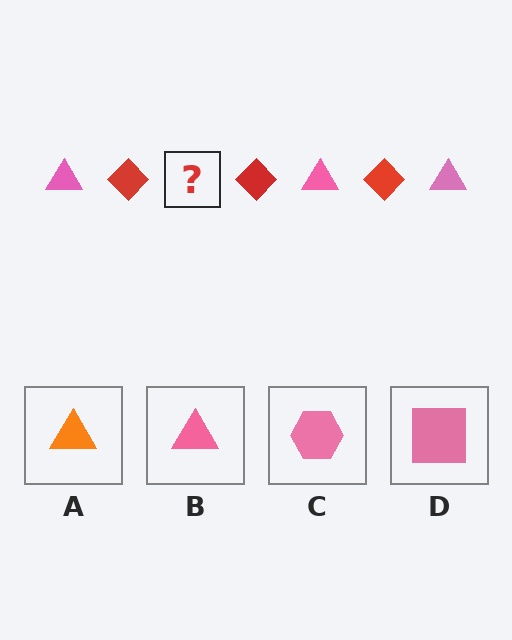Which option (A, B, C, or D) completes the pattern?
B.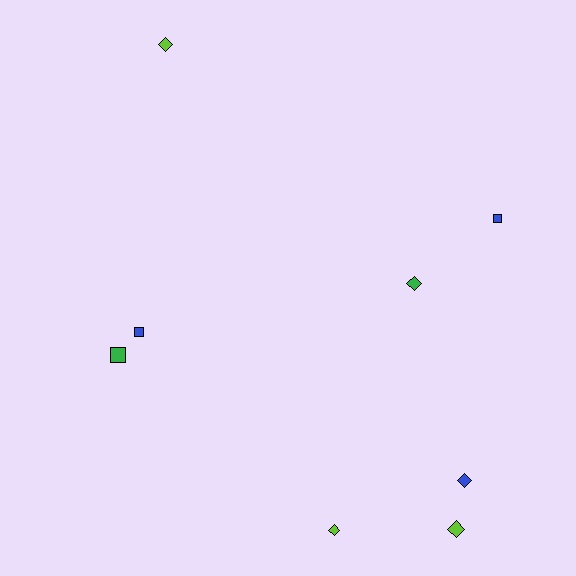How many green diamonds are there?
There is 1 green diamond.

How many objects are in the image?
There are 8 objects.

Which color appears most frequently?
Blue, with 3 objects.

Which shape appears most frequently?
Diamond, with 5 objects.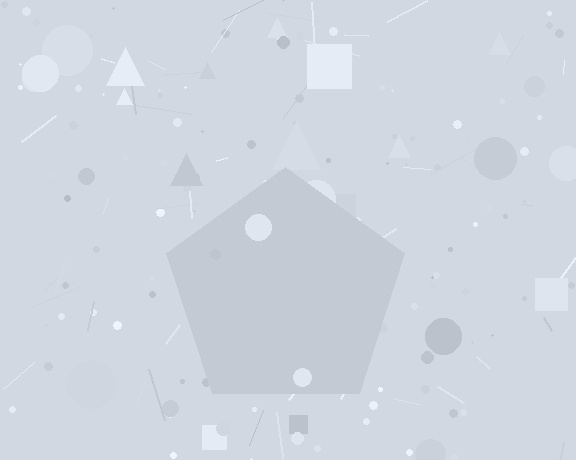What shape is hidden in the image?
A pentagon is hidden in the image.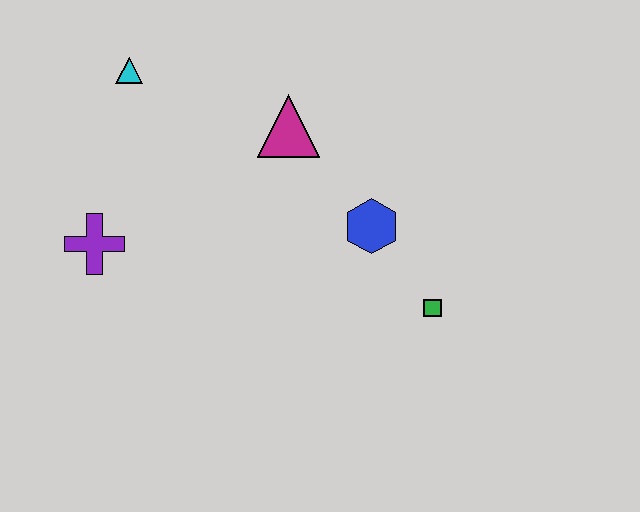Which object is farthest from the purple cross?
The green square is farthest from the purple cross.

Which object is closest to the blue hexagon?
The green square is closest to the blue hexagon.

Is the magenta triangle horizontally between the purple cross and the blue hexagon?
Yes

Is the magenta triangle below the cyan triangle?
Yes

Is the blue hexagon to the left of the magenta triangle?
No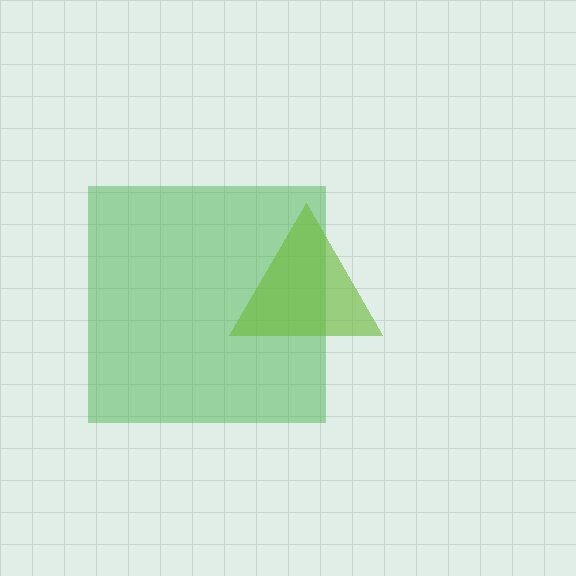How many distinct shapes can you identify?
There are 2 distinct shapes: a green square, a lime triangle.